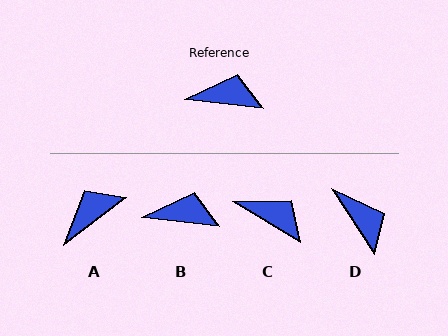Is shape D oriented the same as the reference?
No, it is off by about 51 degrees.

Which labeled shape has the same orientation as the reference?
B.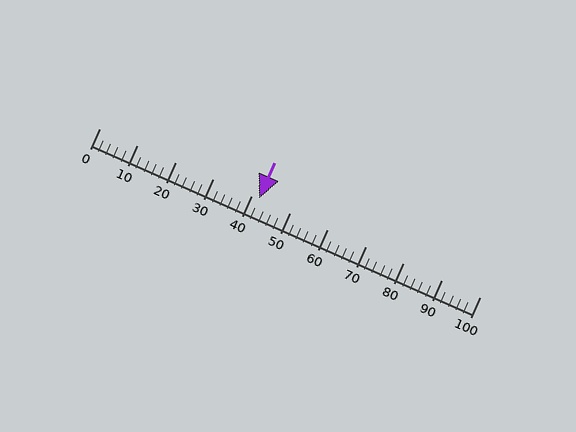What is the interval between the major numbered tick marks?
The major tick marks are spaced 10 units apart.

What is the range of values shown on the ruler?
The ruler shows values from 0 to 100.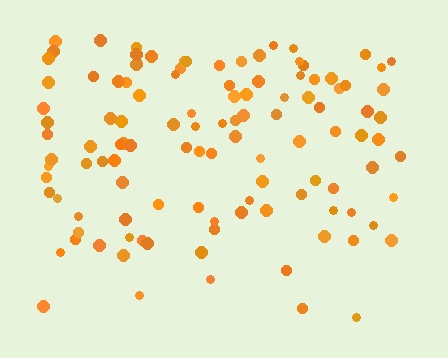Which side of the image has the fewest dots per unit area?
The bottom.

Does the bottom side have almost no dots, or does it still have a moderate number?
Still a moderate number, just noticeably fewer than the top.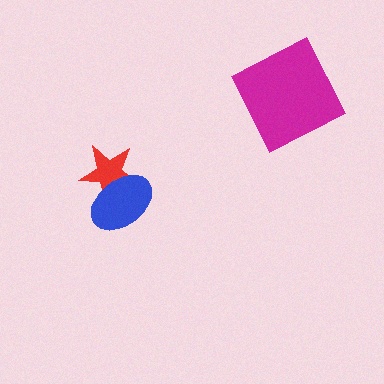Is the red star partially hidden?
Yes, it is partially covered by another shape.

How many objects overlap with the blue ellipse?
1 object overlaps with the blue ellipse.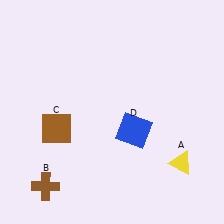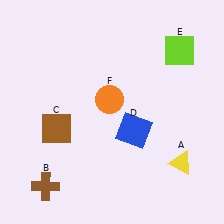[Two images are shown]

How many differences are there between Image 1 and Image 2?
There are 2 differences between the two images.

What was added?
A lime square (E), an orange circle (F) were added in Image 2.